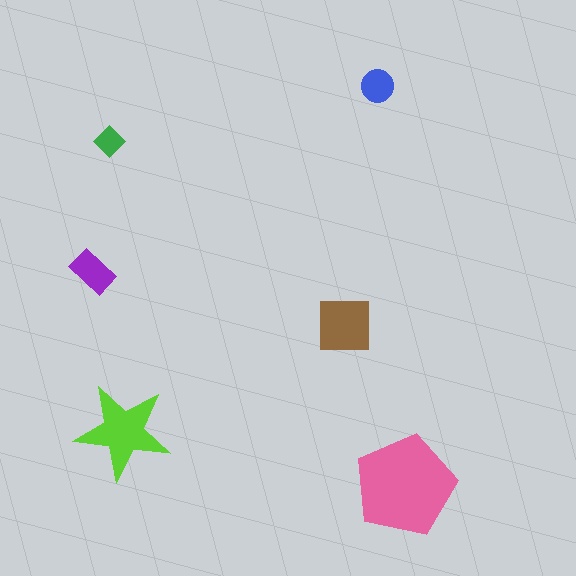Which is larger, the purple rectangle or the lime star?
The lime star.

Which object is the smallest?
The green diamond.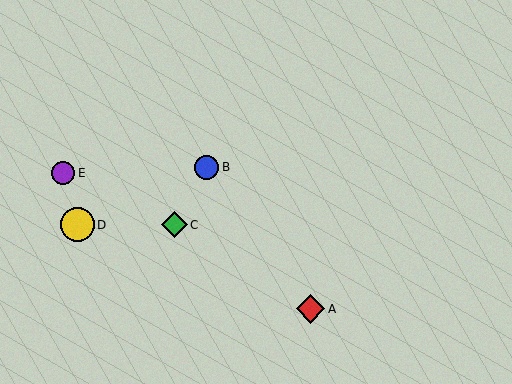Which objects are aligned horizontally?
Objects C, D are aligned horizontally.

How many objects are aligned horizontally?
2 objects (C, D) are aligned horizontally.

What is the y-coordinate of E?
Object E is at y≈173.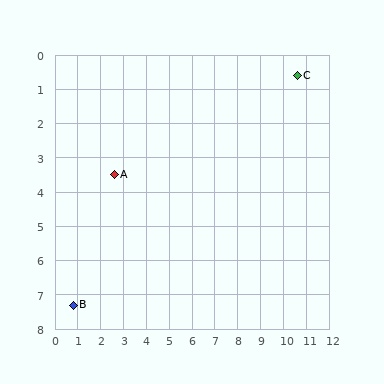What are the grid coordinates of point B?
Point B is at approximately (0.8, 7.3).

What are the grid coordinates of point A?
Point A is at approximately (2.6, 3.5).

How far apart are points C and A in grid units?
Points C and A are about 8.5 grid units apart.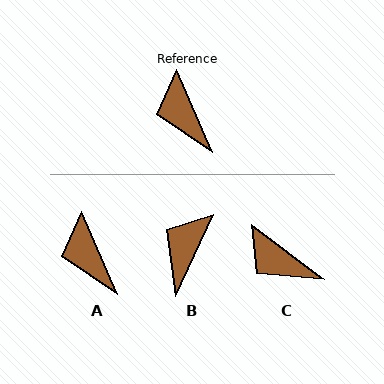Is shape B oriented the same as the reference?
No, it is off by about 48 degrees.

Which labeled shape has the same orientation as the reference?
A.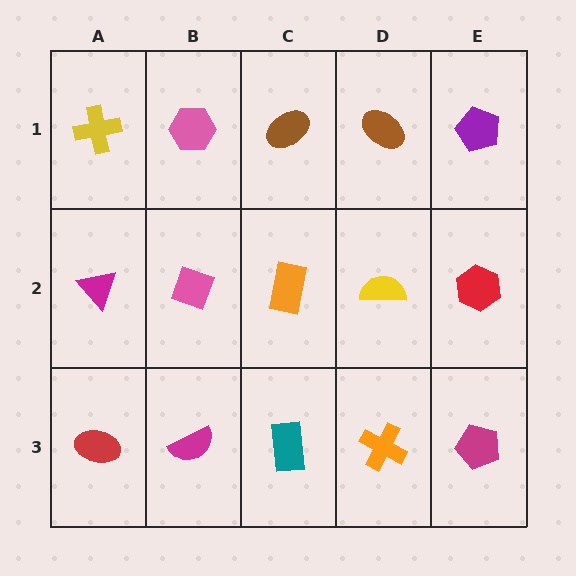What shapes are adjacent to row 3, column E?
A red hexagon (row 2, column E), an orange cross (row 3, column D).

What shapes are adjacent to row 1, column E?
A red hexagon (row 2, column E), a brown ellipse (row 1, column D).